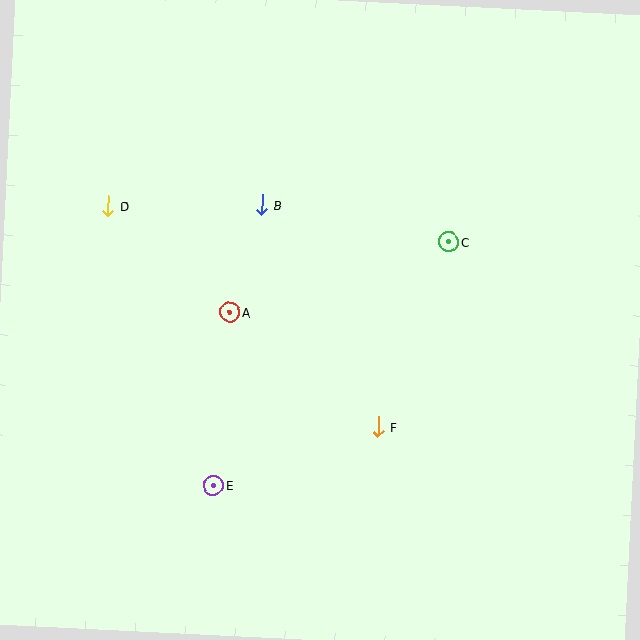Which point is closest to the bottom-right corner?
Point F is closest to the bottom-right corner.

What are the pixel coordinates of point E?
Point E is at (213, 485).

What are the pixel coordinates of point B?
Point B is at (262, 205).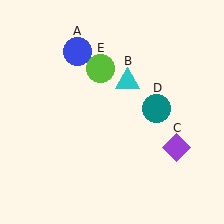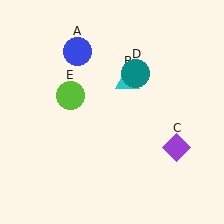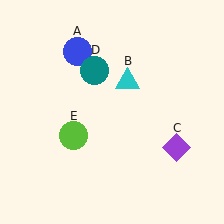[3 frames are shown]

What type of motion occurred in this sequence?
The teal circle (object D), lime circle (object E) rotated counterclockwise around the center of the scene.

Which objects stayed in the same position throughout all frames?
Blue circle (object A) and cyan triangle (object B) and purple diamond (object C) remained stationary.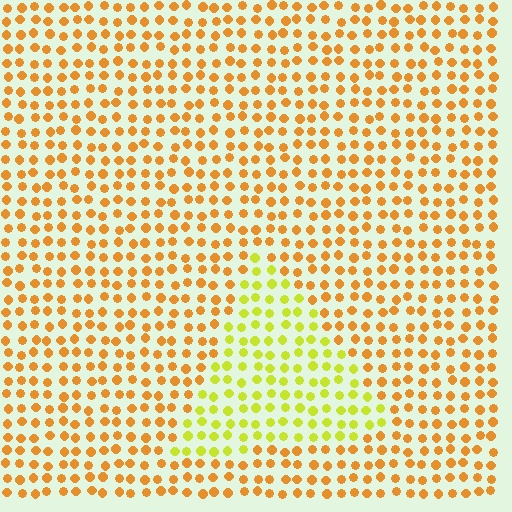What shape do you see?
I see a triangle.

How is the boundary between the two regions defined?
The boundary is defined purely by a slight shift in hue (about 38 degrees). Spacing, size, and orientation are identical on both sides.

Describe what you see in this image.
The image is filled with small orange elements in a uniform arrangement. A triangle-shaped region is visible where the elements are tinted to a slightly different hue, forming a subtle color boundary.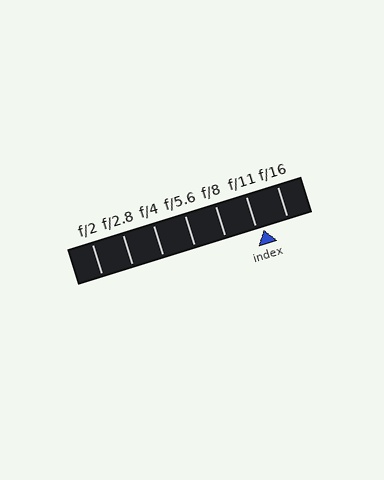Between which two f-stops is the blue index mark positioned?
The index mark is between f/11 and f/16.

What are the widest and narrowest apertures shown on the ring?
The widest aperture shown is f/2 and the narrowest is f/16.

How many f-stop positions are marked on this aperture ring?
There are 7 f-stop positions marked.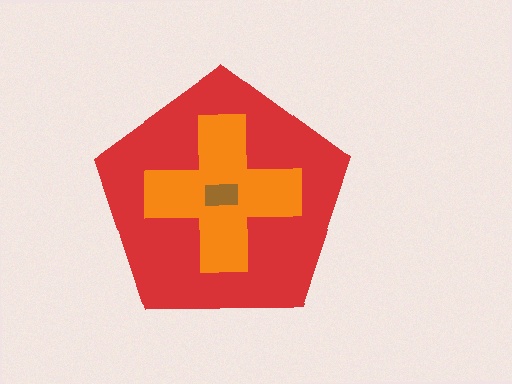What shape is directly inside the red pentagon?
The orange cross.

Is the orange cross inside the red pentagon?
Yes.